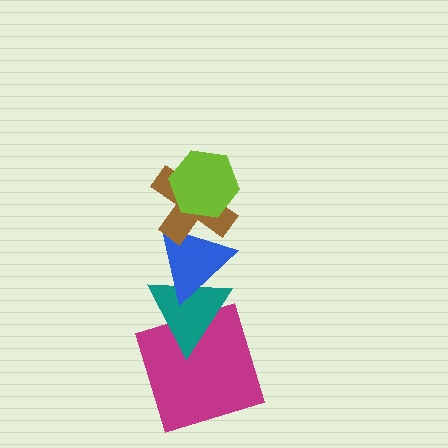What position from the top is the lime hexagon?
The lime hexagon is 1st from the top.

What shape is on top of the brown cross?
The lime hexagon is on top of the brown cross.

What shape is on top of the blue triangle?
The brown cross is on top of the blue triangle.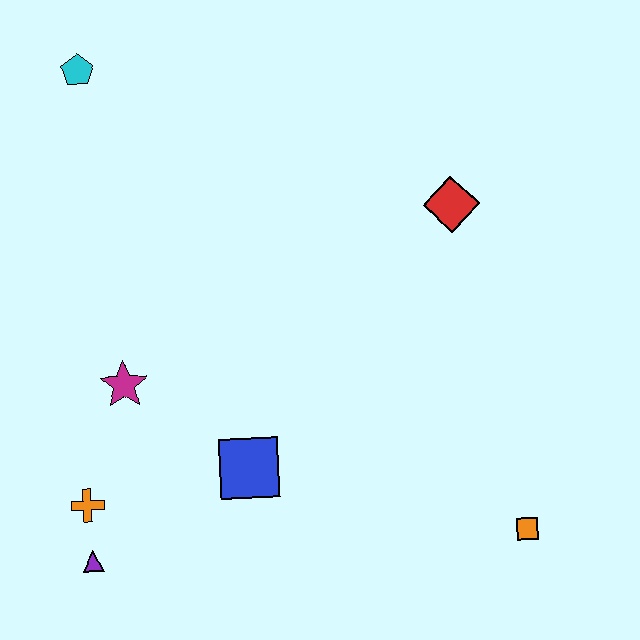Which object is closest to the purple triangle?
The orange cross is closest to the purple triangle.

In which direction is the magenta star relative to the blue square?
The magenta star is to the left of the blue square.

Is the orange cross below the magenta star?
Yes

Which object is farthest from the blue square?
The cyan pentagon is farthest from the blue square.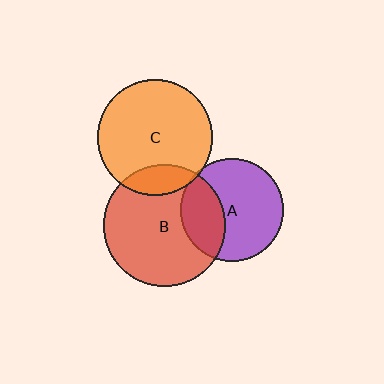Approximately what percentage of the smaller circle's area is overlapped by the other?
Approximately 15%.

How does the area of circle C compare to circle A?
Approximately 1.3 times.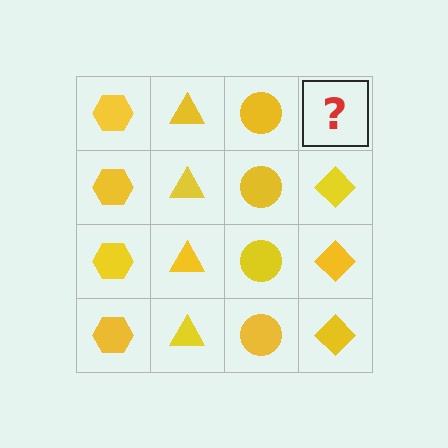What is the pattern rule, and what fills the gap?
The rule is that each column has a consistent shape. The gap should be filled with a yellow diamond.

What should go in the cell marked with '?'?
The missing cell should contain a yellow diamond.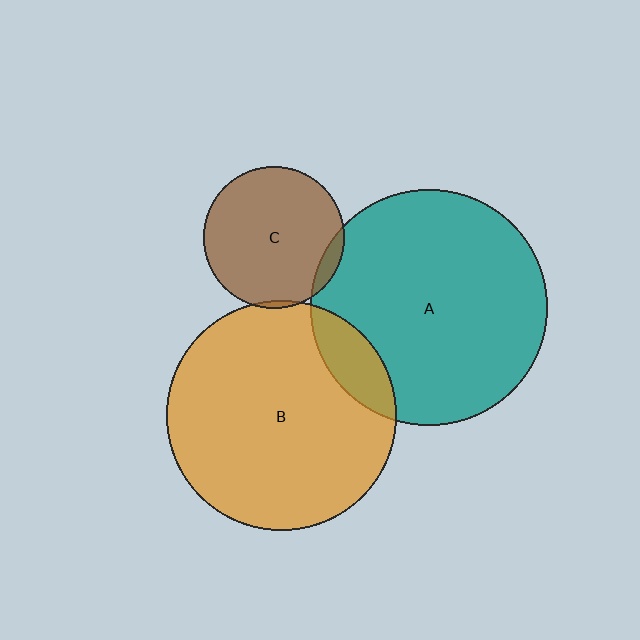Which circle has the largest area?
Circle A (teal).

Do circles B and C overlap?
Yes.